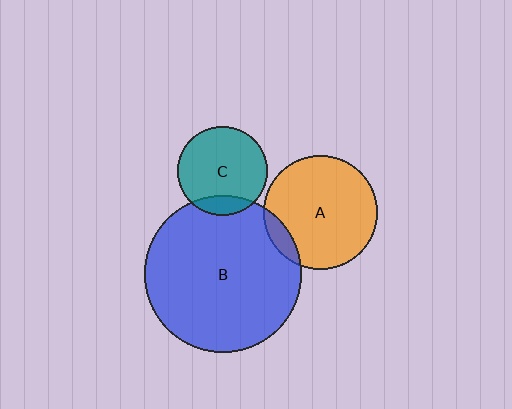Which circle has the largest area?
Circle B (blue).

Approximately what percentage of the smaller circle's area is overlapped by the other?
Approximately 10%.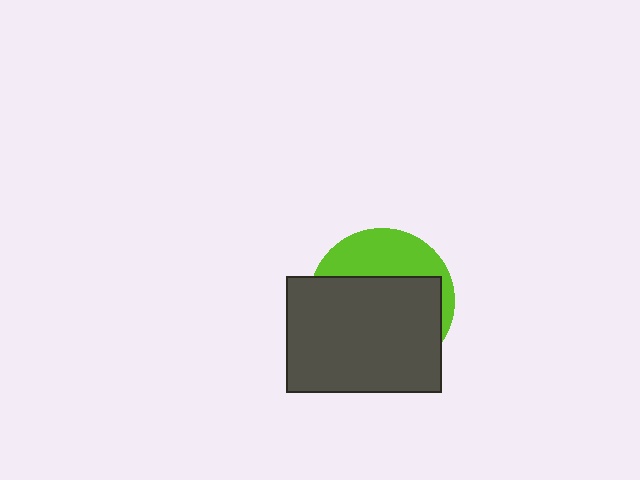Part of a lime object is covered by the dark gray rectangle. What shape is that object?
It is a circle.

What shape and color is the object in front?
The object in front is a dark gray rectangle.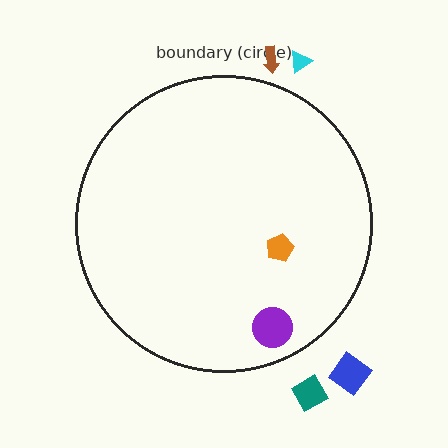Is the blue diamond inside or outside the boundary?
Outside.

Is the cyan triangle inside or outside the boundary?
Outside.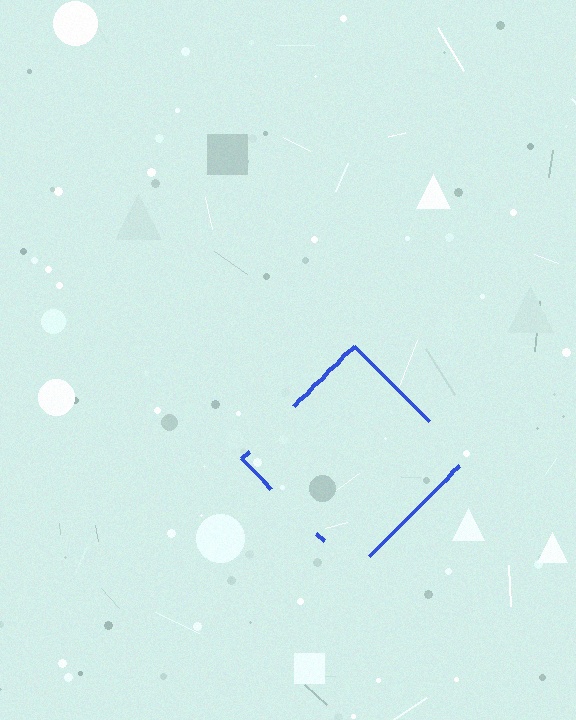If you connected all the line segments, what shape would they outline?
They would outline a diamond.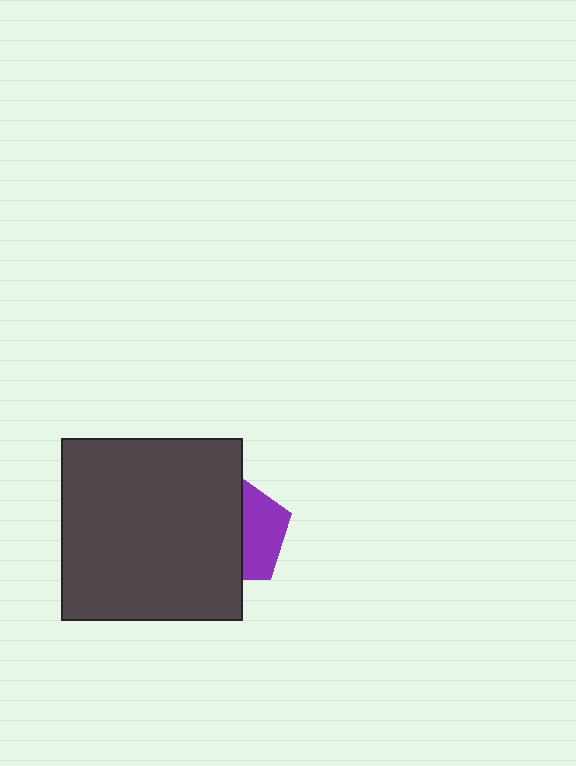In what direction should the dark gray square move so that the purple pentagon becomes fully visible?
The dark gray square should move left. That is the shortest direction to clear the overlap and leave the purple pentagon fully visible.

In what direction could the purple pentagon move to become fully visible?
The purple pentagon could move right. That would shift it out from behind the dark gray square entirely.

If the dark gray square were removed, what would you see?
You would see the complete purple pentagon.